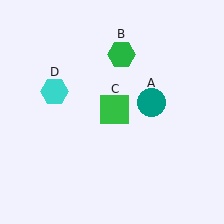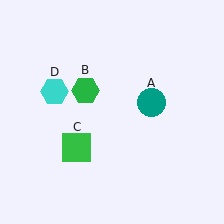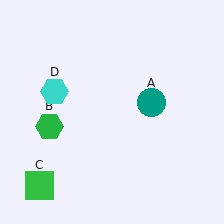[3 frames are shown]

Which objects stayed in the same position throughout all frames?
Teal circle (object A) and cyan hexagon (object D) remained stationary.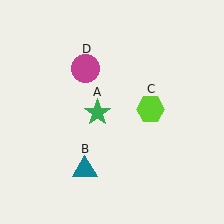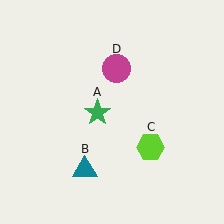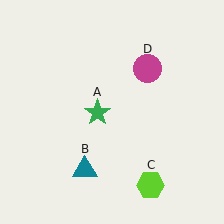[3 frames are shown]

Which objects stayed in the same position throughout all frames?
Green star (object A) and teal triangle (object B) remained stationary.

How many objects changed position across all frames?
2 objects changed position: lime hexagon (object C), magenta circle (object D).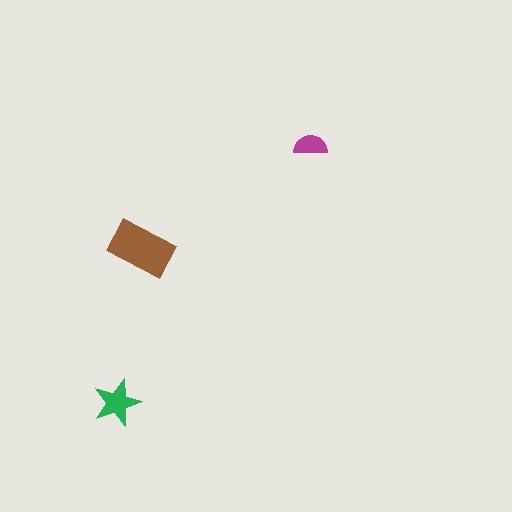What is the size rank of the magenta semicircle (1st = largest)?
3rd.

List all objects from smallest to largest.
The magenta semicircle, the green star, the brown rectangle.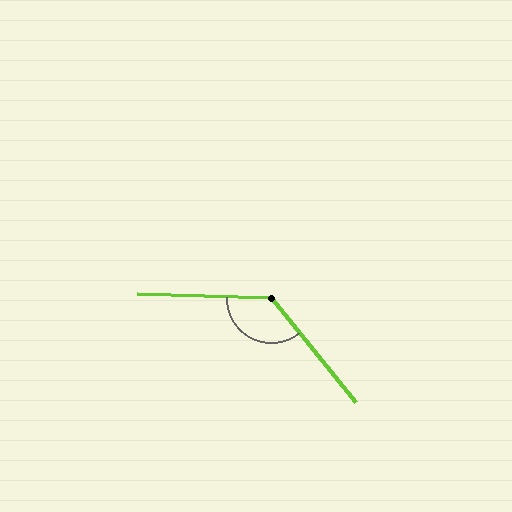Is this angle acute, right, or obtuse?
It is obtuse.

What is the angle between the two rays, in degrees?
Approximately 131 degrees.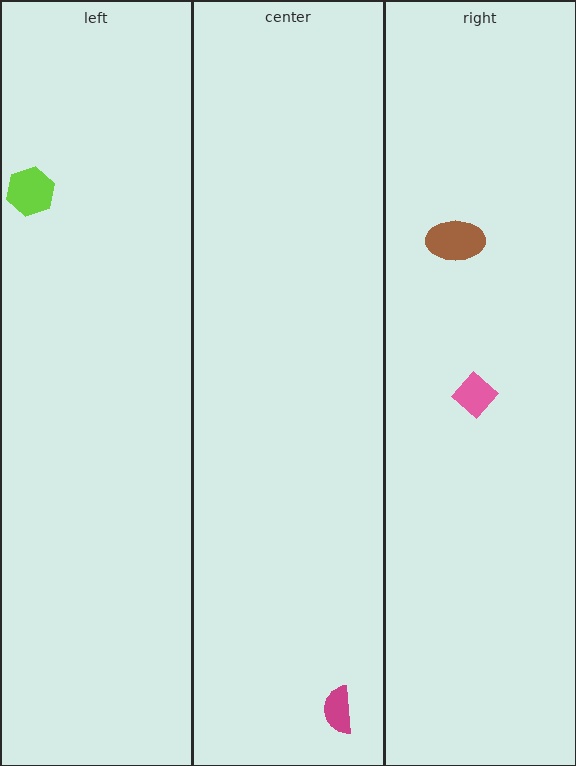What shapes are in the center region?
The magenta semicircle.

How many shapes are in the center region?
1.